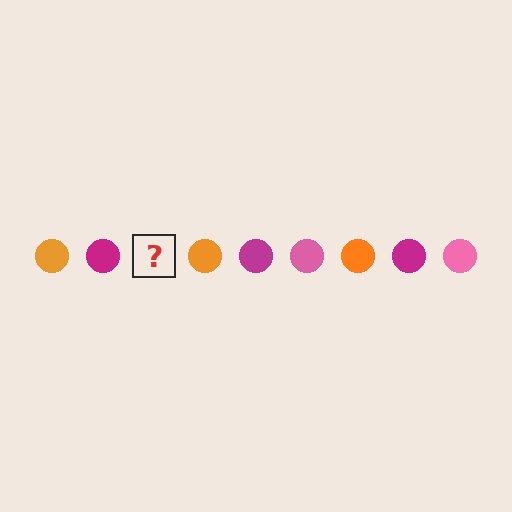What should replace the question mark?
The question mark should be replaced with a pink circle.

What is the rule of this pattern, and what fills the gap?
The rule is that the pattern cycles through orange, magenta, pink circles. The gap should be filled with a pink circle.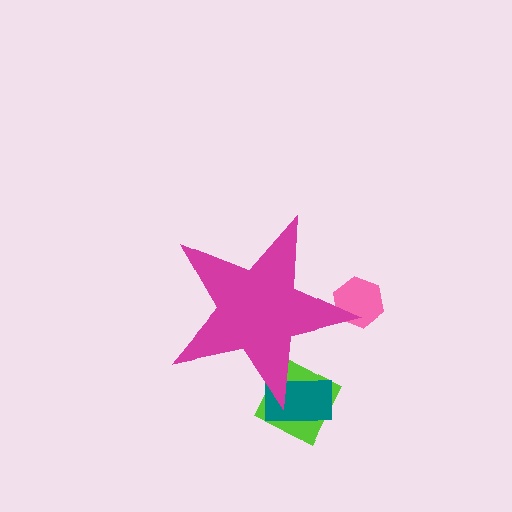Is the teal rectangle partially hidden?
Yes, the teal rectangle is partially hidden behind the magenta star.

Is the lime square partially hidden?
Yes, the lime square is partially hidden behind the magenta star.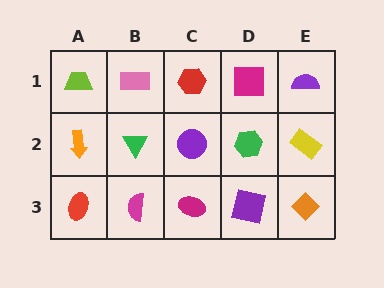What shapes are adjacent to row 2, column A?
A lime trapezoid (row 1, column A), a red ellipse (row 3, column A), a green triangle (row 2, column B).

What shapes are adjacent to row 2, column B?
A pink rectangle (row 1, column B), a magenta semicircle (row 3, column B), an orange arrow (row 2, column A), a purple circle (row 2, column C).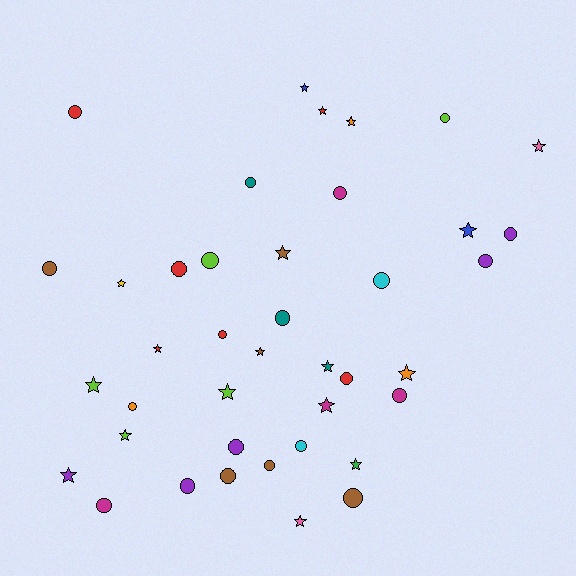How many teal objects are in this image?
There are 3 teal objects.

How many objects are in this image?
There are 40 objects.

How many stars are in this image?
There are 18 stars.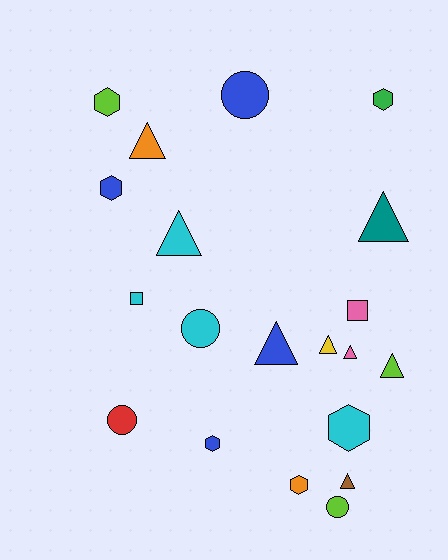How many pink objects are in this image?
There are 2 pink objects.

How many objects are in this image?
There are 20 objects.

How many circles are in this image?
There are 4 circles.